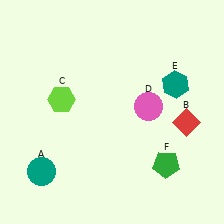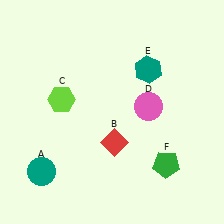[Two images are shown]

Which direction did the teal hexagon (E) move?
The teal hexagon (E) moved left.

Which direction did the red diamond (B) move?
The red diamond (B) moved left.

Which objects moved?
The objects that moved are: the red diamond (B), the teal hexagon (E).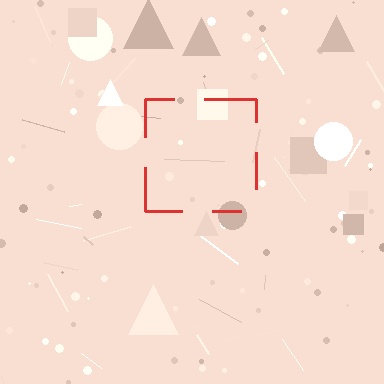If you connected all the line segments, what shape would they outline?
They would outline a square.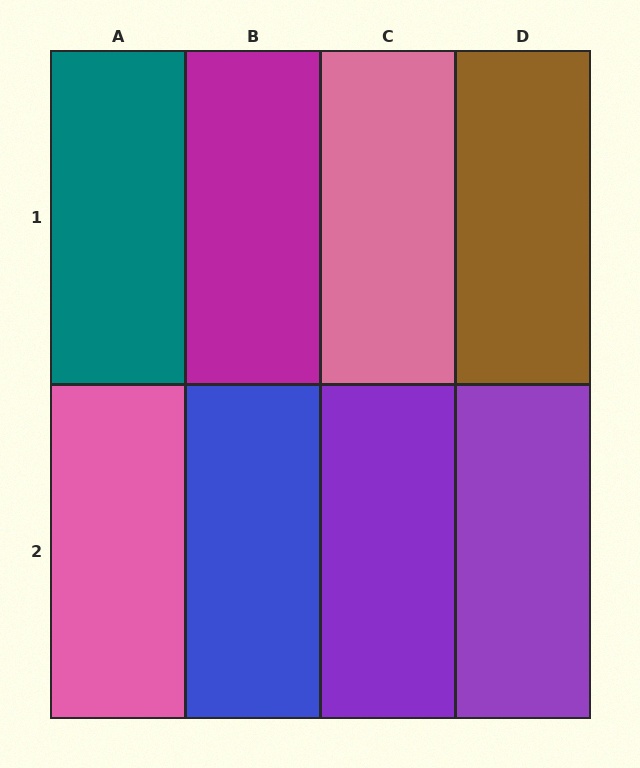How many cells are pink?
2 cells are pink.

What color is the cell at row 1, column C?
Pink.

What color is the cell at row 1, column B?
Magenta.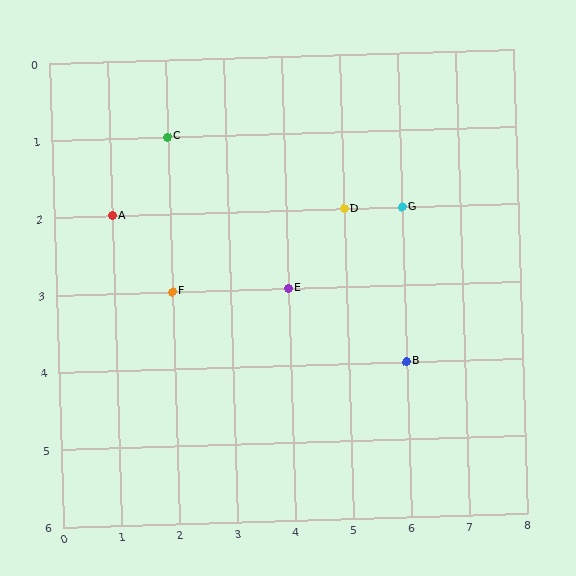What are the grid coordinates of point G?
Point G is at grid coordinates (6, 2).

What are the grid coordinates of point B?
Point B is at grid coordinates (6, 4).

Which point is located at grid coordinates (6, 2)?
Point G is at (6, 2).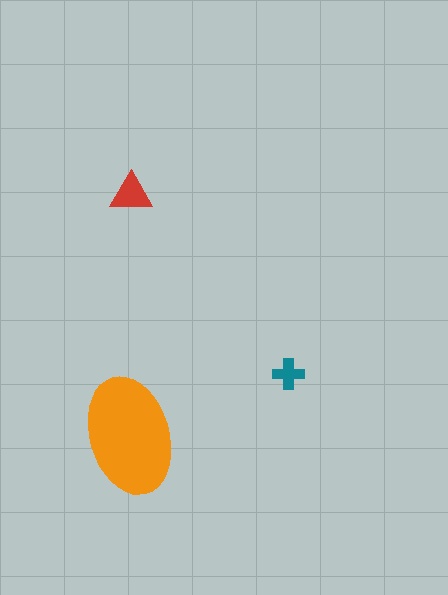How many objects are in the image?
There are 3 objects in the image.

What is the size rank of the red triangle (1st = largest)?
2nd.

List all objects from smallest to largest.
The teal cross, the red triangle, the orange ellipse.